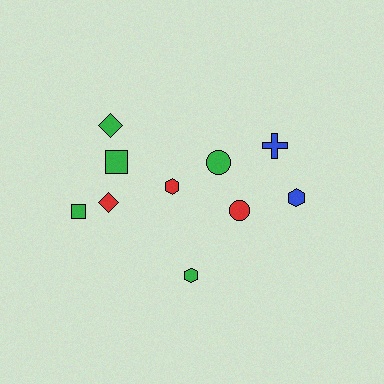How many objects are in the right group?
There are 4 objects.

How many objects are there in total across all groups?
There are 10 objects.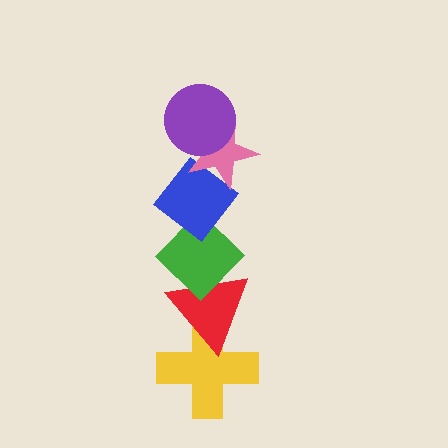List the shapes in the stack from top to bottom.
From top to bottom: the purple circle, the pink star, the blue diamond, the green diamond, the red triangle, the yellow cross.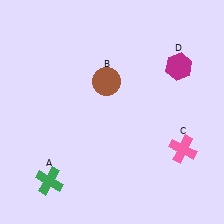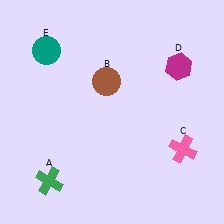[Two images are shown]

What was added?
A teal circle (E) was added in Image 2.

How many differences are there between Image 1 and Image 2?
There is 1 difference between the two images.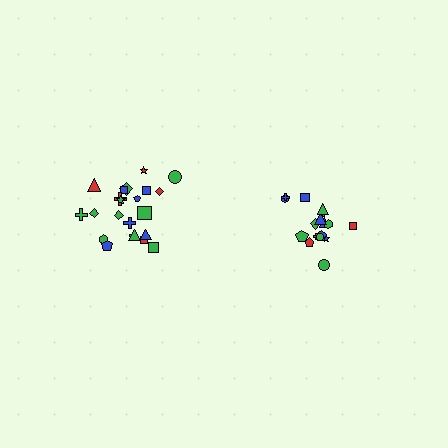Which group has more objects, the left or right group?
The left group.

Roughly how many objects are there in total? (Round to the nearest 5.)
Roughly 40 objects in total.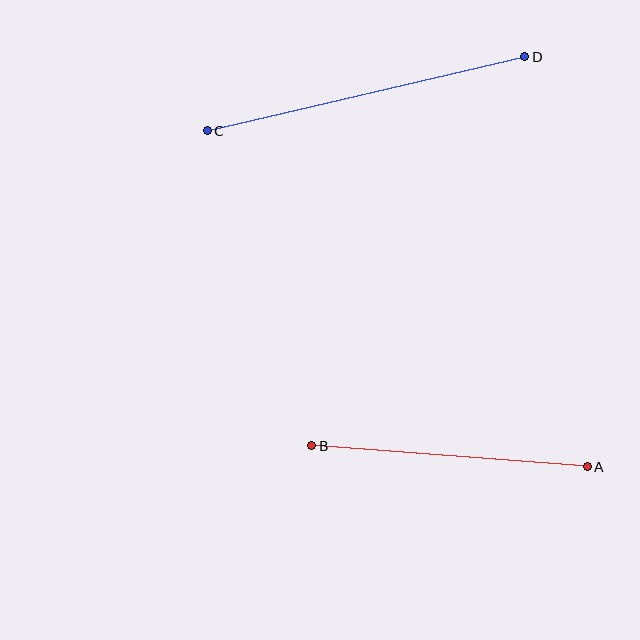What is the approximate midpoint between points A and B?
The midpoint is at approximately (450, 456) pixels.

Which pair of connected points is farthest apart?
Points C and D are farthest apart.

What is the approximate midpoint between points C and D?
The midpoint is at approximately (366, 94) pixels.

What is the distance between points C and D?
The distance is approximately 326 pixels.